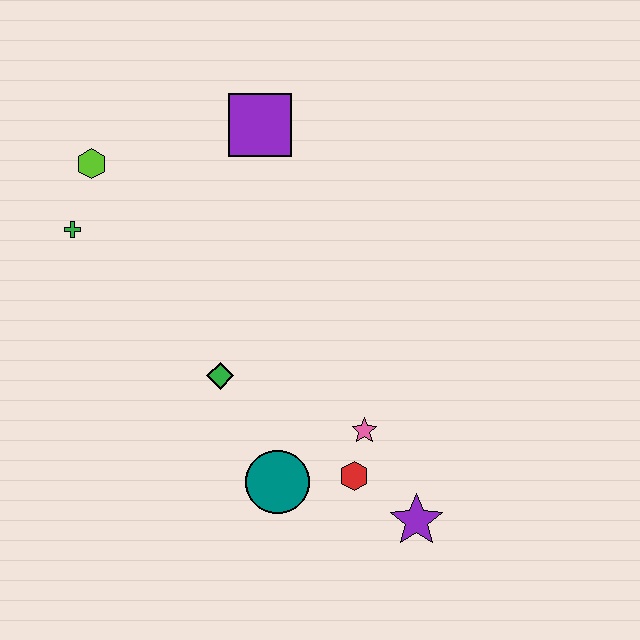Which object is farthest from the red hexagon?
The lime hexagon is farthest from the red hexagon.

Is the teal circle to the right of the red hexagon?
No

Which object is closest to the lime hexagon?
The green cross is closest to the lime hexagon.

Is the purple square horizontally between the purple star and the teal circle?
No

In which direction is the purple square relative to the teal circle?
The purple square is above the teal circle.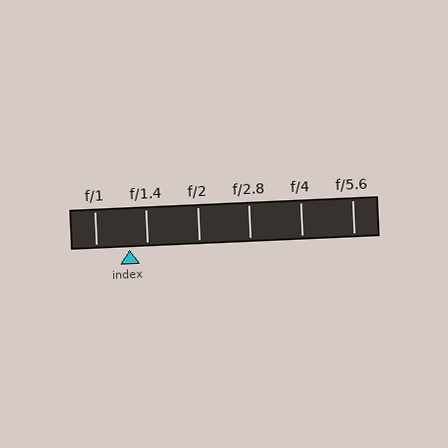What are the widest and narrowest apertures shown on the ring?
The widest aperture shown is f/1 and the narrowest is f/5.6.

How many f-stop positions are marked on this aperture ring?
There are 6 f-stop positions marked.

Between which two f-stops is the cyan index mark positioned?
The index mark is between f/1 and f/1.4.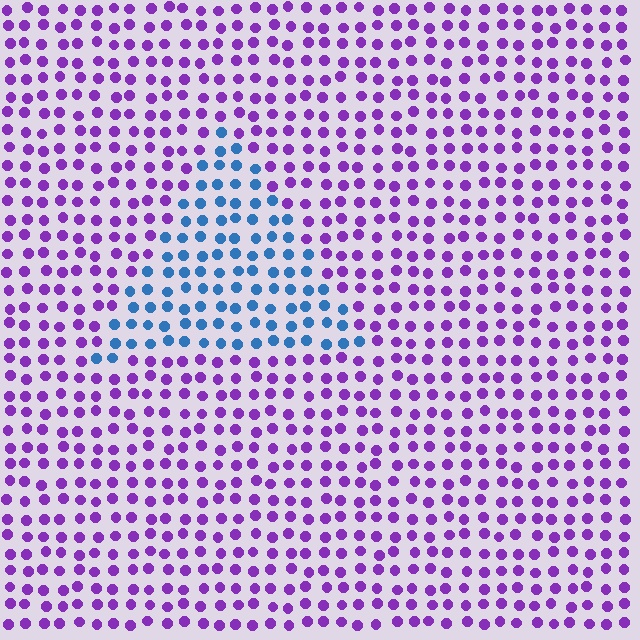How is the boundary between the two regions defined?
The boundary is defined purely by a slight shift in hue (about 69 degrees). Spacing, size, and orientation are identical on both sides.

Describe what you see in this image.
The image is filled with small purple elements in a uniform arrangement. A triangle-shaped region is visible where the elements are tinted to a slightly different hue, forming a subtle color boundary.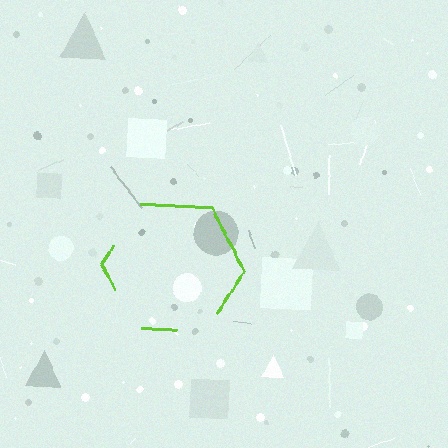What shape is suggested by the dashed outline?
The dashed outline suggests a hexagon.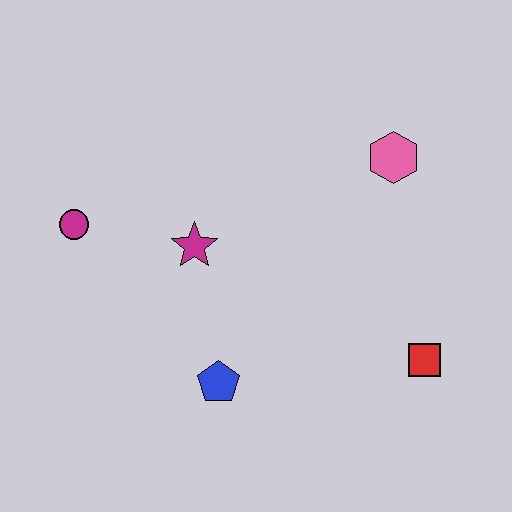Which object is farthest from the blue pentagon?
The pink hexagon is farthest from the blue pentagon.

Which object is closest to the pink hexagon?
The red square is closest to the pink hexagon.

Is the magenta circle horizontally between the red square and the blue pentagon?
No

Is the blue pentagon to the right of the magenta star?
Yes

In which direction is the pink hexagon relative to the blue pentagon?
The pink hexagon is above the blue pentagon.